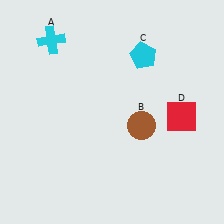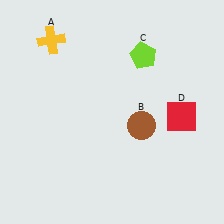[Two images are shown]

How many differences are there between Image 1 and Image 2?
There are 2 differences between the two images.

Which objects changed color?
A changed from cyan to yellow. C changed from cyan to lime.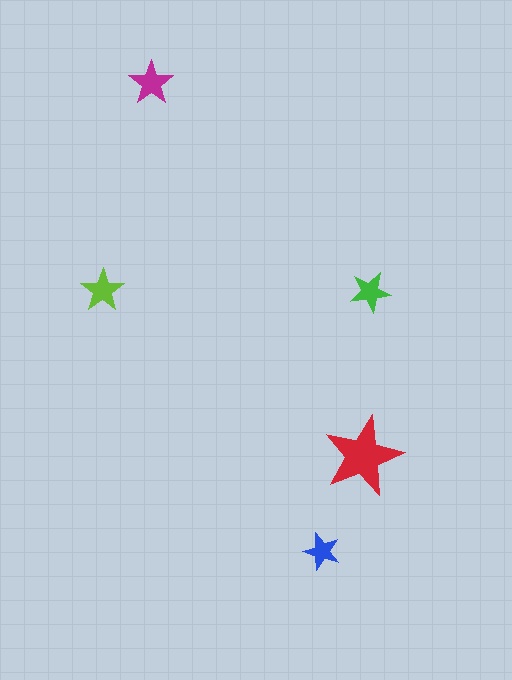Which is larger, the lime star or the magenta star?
The magenta one.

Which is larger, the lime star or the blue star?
The lime one.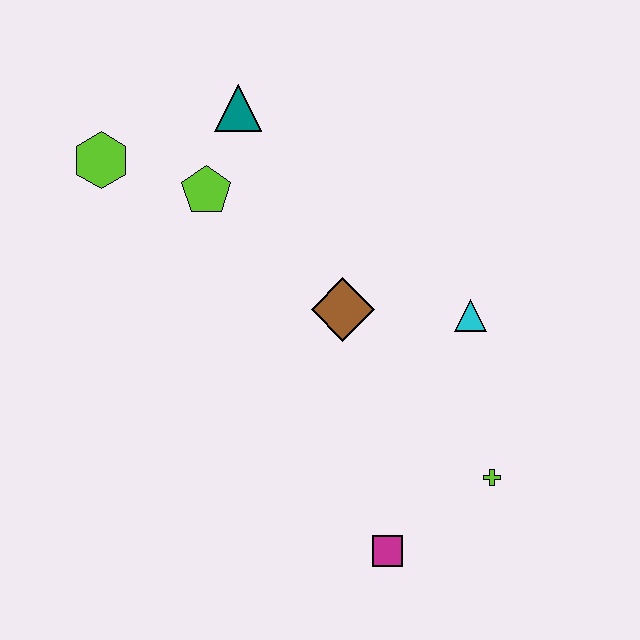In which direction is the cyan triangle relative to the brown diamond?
The cyan triangle is to the right of the brown diamond.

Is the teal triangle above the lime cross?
Yes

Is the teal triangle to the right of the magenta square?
No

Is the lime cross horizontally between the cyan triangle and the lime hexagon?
No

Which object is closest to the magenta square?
The lime cross is closest to the magenta square.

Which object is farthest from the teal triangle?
The magenta square is farthest from the teal triangle.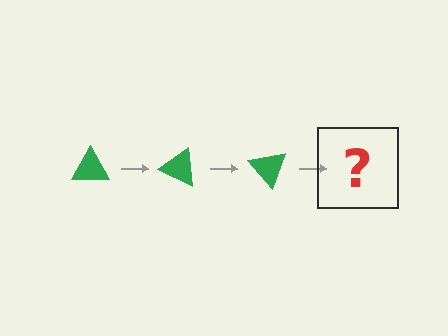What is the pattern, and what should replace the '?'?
The pattern is that the triangle rotates 25 degrees each step. The '?' should be a green triangle rotated 75 degrees.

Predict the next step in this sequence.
The next step is a green triangle rotated 75 degrees.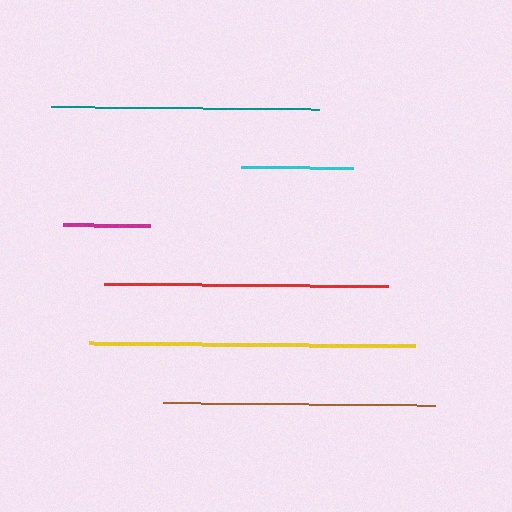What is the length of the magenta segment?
The magenta segment is approximately 86 pixels long.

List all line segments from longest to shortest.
From longest to shortest: yellow, red, brown, teal, cyan, magenta.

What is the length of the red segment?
The red segment is approximately 284 pixels long.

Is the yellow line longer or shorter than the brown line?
The yellow line is longer than the brown line.